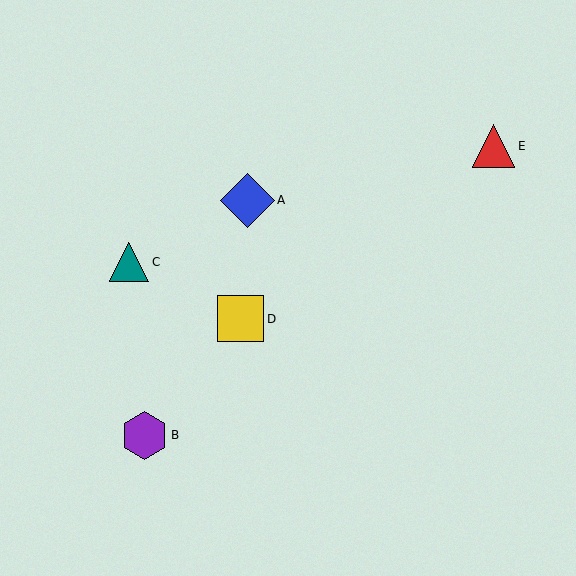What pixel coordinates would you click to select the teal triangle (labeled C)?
Click at (129, 262) to select the teal triangle C.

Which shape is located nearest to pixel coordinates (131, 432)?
The purple hexagon (labeled B) at (144, 436) is nearest to that location.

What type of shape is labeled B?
Shape B is a purple hexagon.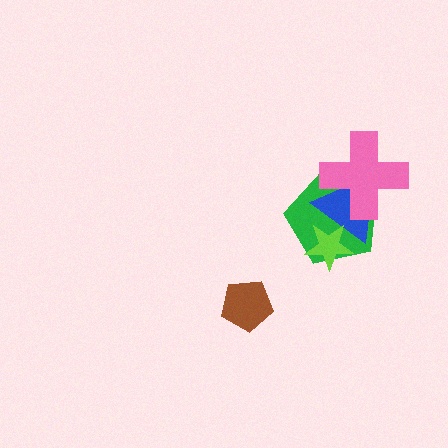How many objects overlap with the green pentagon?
3 objects overlap with the green pentagon.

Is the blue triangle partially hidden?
Yes, it is partially covered by another shape.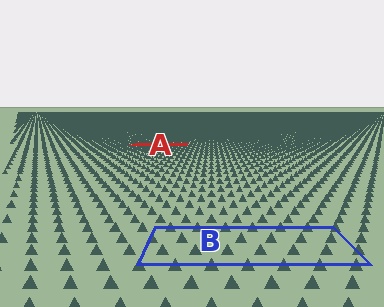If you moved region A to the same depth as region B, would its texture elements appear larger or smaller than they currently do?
They would appear larger. At a closer depth, the same texture elements are projected at a bigger on-screen size.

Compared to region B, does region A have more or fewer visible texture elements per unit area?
Region A has more texture elements per unit area — they are packed more densely because it is farther away.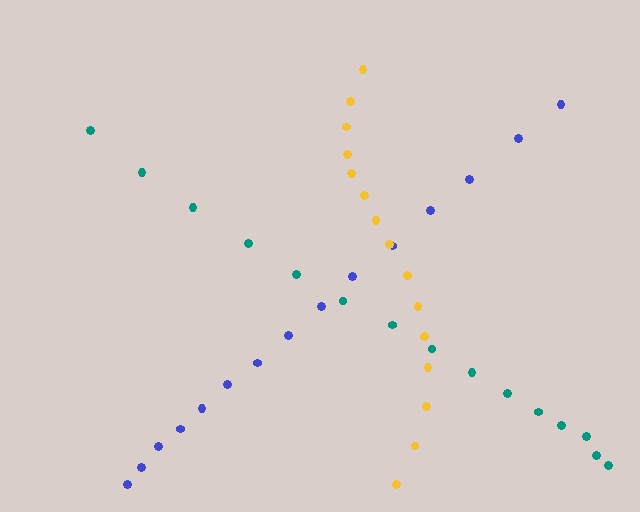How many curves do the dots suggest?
There are 3 distinct paths.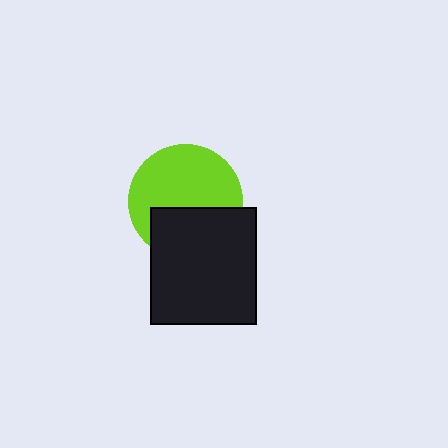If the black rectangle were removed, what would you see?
You would see the complete lime circle.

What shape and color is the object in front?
The object in front is a black rectangle.